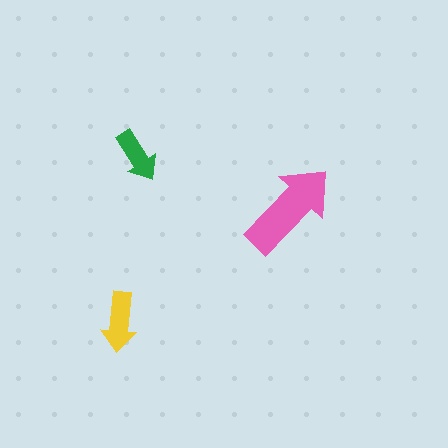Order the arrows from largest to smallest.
the pink one, the yellow one, the green one.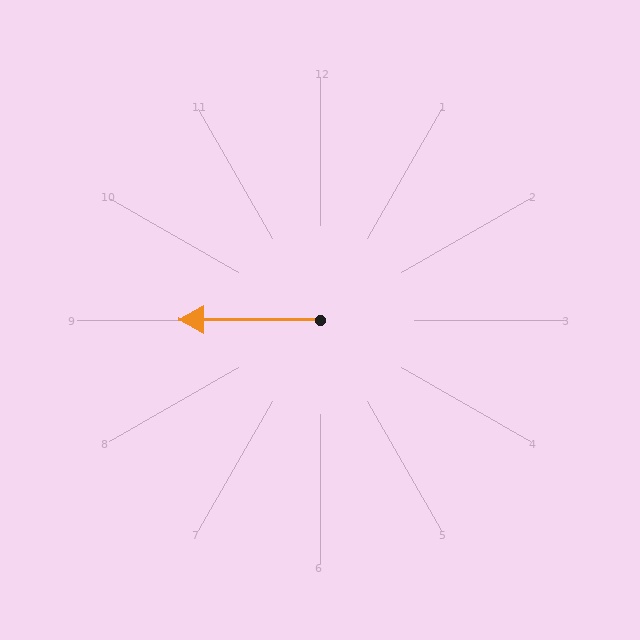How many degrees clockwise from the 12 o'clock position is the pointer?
Approximately 270 degrees.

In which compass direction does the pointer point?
West.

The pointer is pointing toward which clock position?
Roughly 9 o'clock.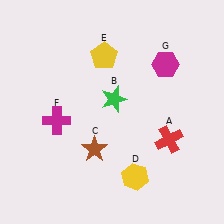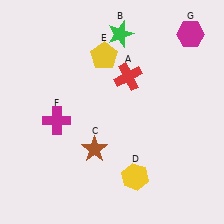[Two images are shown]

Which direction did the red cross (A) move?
The red cross (A) moved up.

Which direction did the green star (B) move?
The green star (B) moved up.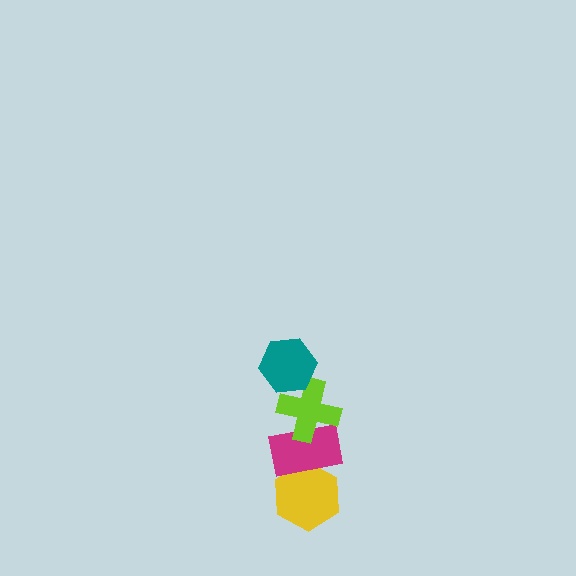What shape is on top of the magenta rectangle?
The lime cross is on top of the magenta rectangle.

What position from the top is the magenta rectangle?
The magenta rectangle is 3rd from the top.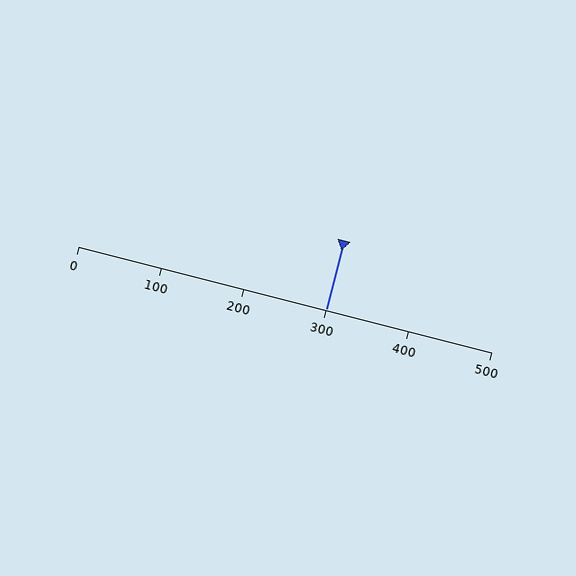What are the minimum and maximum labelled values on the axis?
The axis runs from 0 to 500.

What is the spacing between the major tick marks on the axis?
The major ticks are spaced 100 apart.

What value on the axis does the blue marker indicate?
The marker indicates approximately 300.